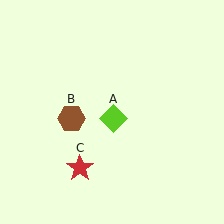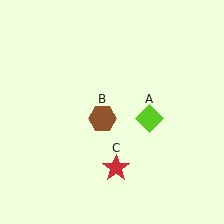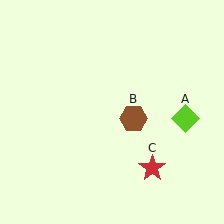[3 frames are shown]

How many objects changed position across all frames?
3 objects changed position: lime diamond (object A), brown hexagon (object B), red star (object C).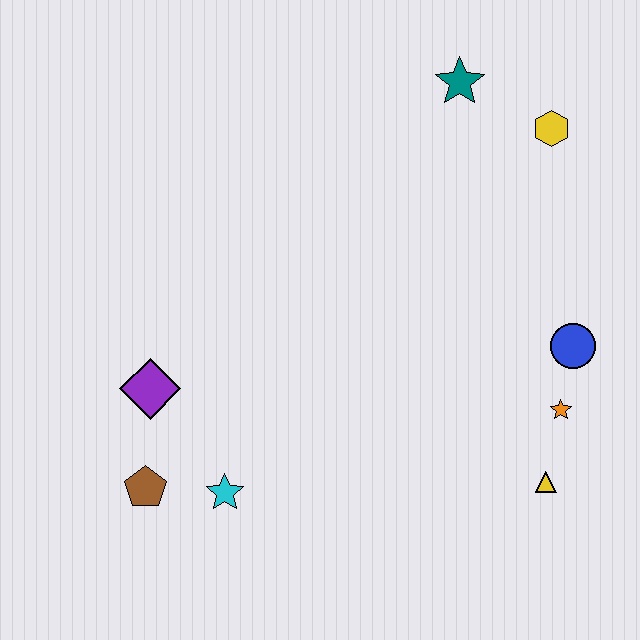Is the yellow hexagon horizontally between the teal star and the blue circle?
Yes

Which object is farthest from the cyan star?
The yellow hexagon is farthest from the cyan star.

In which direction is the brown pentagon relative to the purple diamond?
The brown pentagon is below the purple diamond.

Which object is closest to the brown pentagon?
The cyan star is closest to the brown pentagon.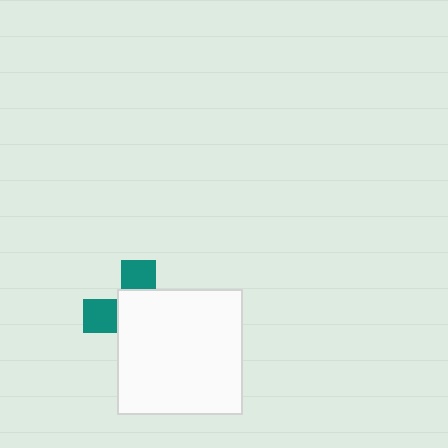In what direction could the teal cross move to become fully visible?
The teal cross could move toward the upper-left. That would shift it out from behind the white square entirely.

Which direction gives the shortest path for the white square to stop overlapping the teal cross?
Moving toward the lower-right gives the shortest separation.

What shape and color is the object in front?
The object in front is a white square.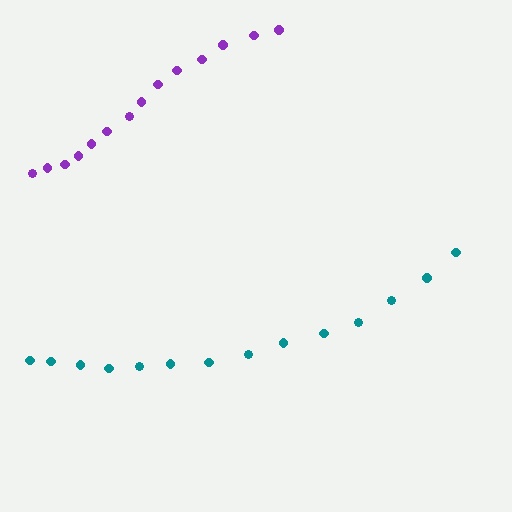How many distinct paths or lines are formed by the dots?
There are 2 distinct paths.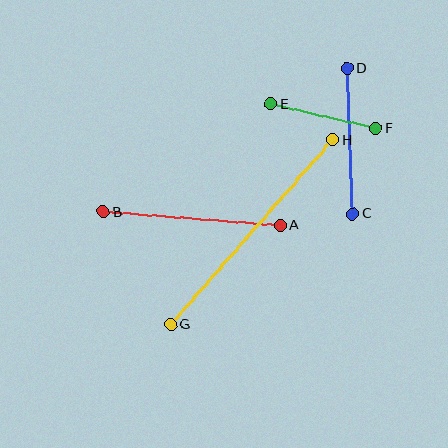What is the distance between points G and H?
The distance is approximately 246 pixels.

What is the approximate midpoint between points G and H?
The midpoint is at approximately (252, 232) pixels.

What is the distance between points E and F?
The distance is approximately 108 pixels.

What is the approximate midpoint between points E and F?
The midpoint is at approximately (323, 116) pixels.